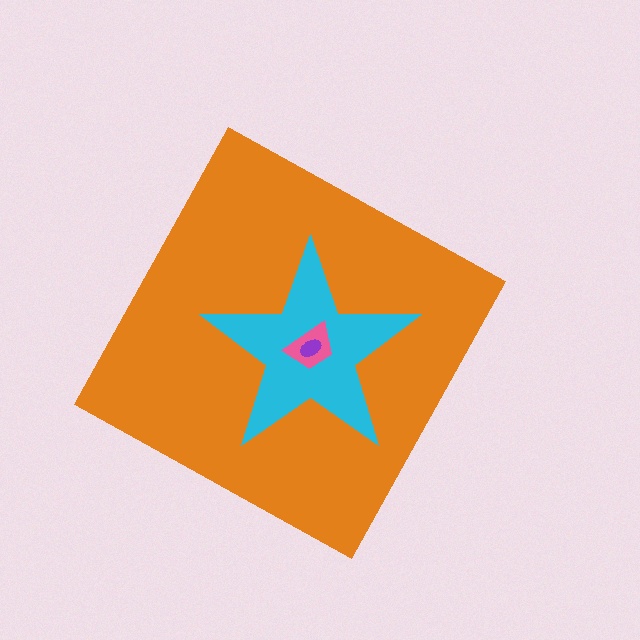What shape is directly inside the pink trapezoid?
The purple ellipse.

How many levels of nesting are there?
4.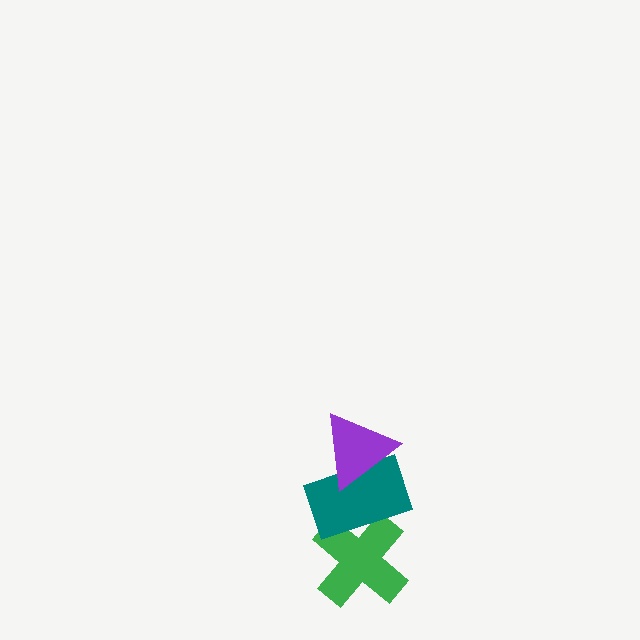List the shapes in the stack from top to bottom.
From top to bottom: the purple triangle, the teal rectangle, the green cross.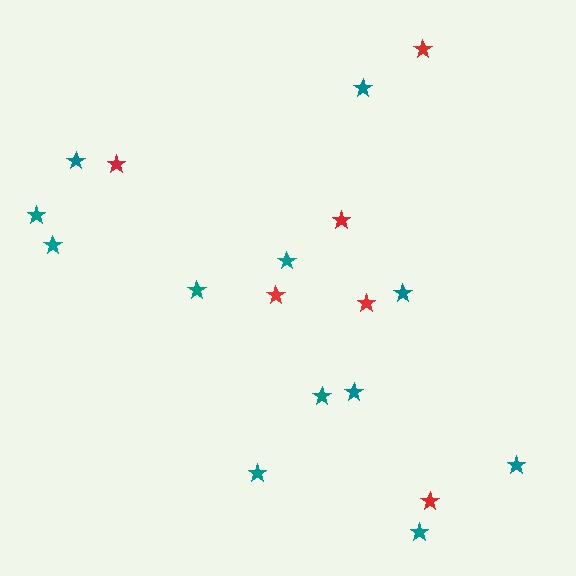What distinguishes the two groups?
There are 2 groups: one group of teal stars (12) and one group of red stars (6).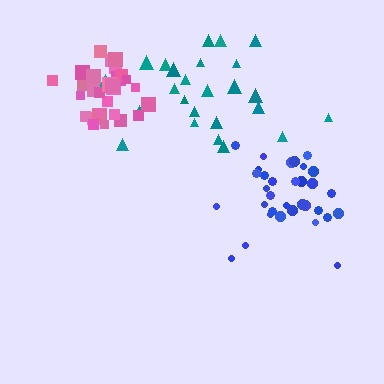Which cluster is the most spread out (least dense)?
Teal.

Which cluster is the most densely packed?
Pink.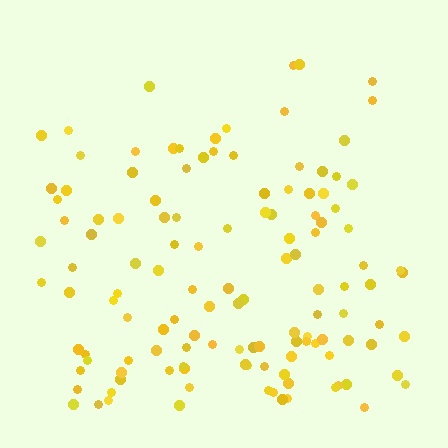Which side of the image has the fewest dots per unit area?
The top.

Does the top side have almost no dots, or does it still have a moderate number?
Still a moderate number, just noticeably fewer than the bottom.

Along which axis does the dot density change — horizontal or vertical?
Vertical.